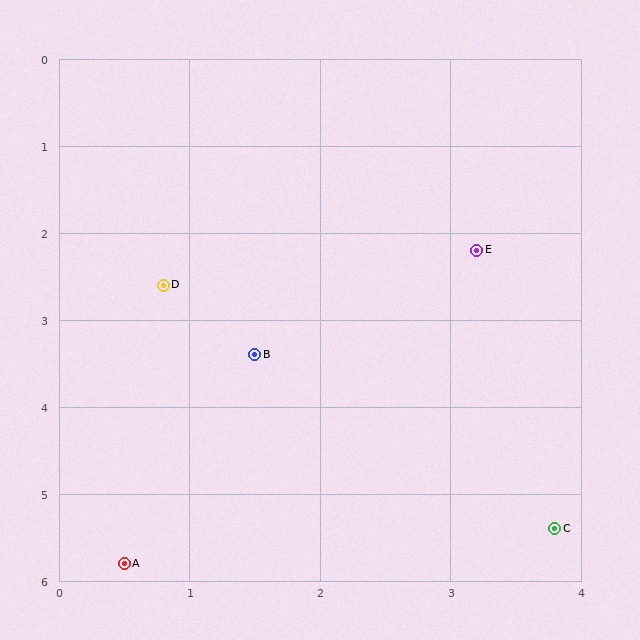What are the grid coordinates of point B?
Point B is at approximately (1.5, 3.4).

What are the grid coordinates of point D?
Point D is at approximately (0.8, 2.6).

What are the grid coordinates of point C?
Point C is at approximately (3.8, 5.4).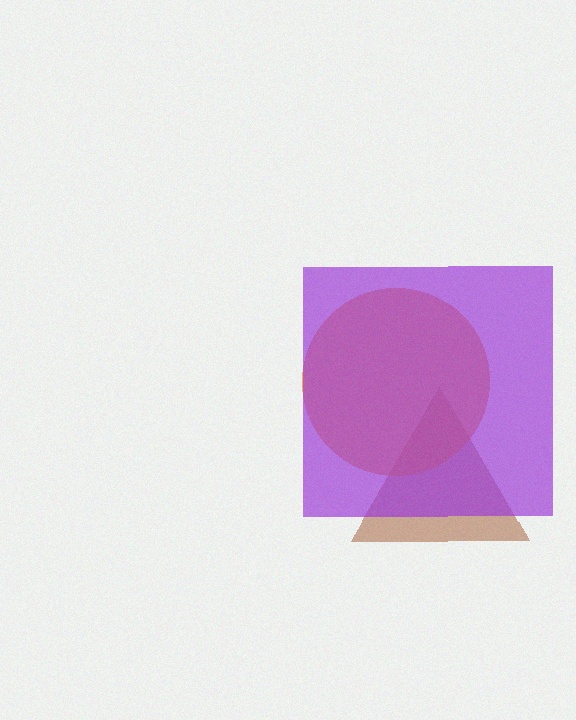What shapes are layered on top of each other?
The layered shapes are: a brown triangle, an orange circle, a purple square.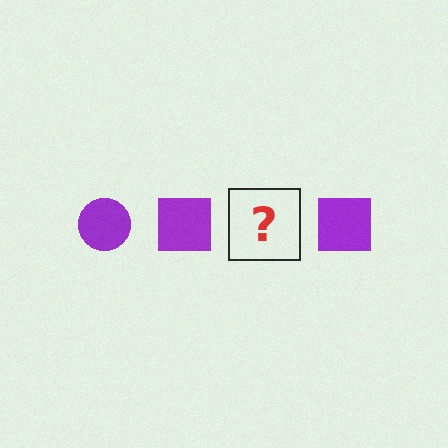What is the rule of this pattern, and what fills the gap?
The rule is that the pattern cycles through circle, square shapes in purple. The gap should be filled with a purple circle.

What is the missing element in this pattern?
The missing element is a purple circle.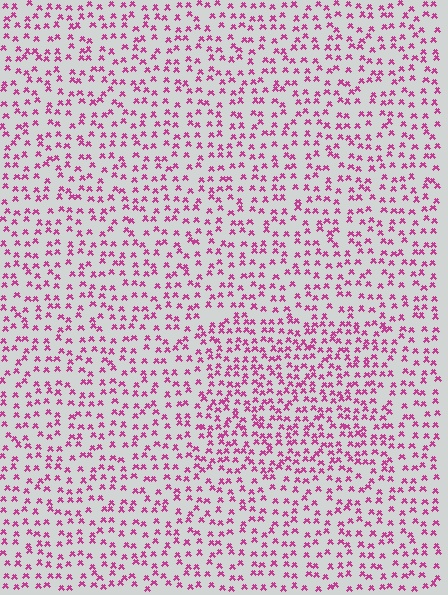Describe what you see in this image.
The image contains small magenta elements arranged at two different densities. A rectangle-shaped region is visible where the elements are more densely packed than the surrounding area.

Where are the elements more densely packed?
The elements are more densely packed inside the rectangle boundary.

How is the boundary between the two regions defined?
The boundary is defined by a change in element density (approximately 1.6x ratio). All elements are the same color, size, and shape.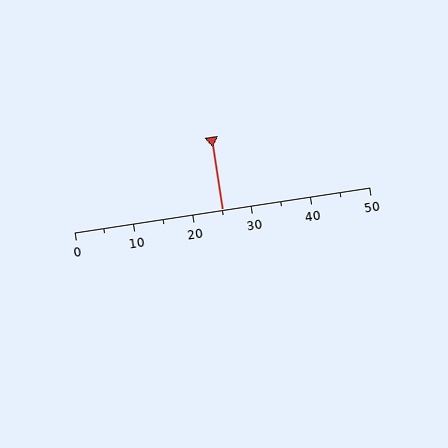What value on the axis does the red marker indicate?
The marker indicates approximately 25.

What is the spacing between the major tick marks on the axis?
The major ticks are spaced 10 apart.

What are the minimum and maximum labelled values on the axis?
The axis runs from 0 to 50.